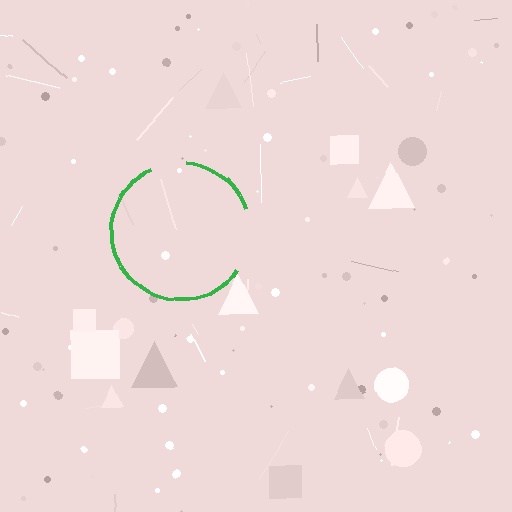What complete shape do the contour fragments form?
The contour fragments form a circle.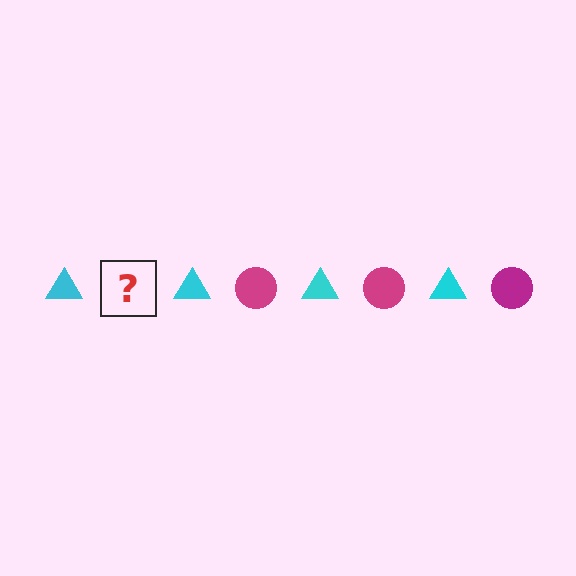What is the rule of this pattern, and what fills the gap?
The rule is that the pattern alternates between cyan triangle and magenta circle. The gap should be filled with a magenta circle.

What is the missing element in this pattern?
The missing element is a magenta circle.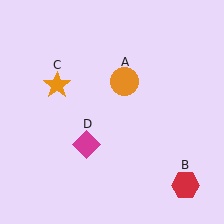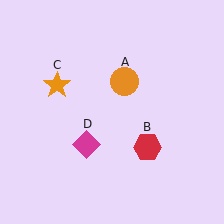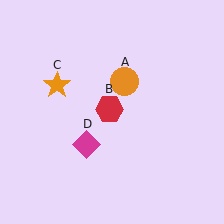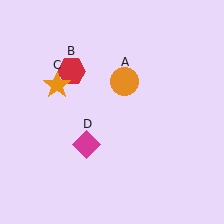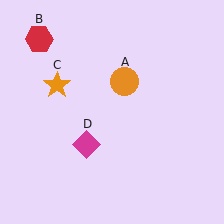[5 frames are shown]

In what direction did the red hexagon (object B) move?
The red hexagon (object B) moved up and to the left.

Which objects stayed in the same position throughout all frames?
Orange circle (object A) and orange star (object C) and magenta diamond (object D) remained stationary.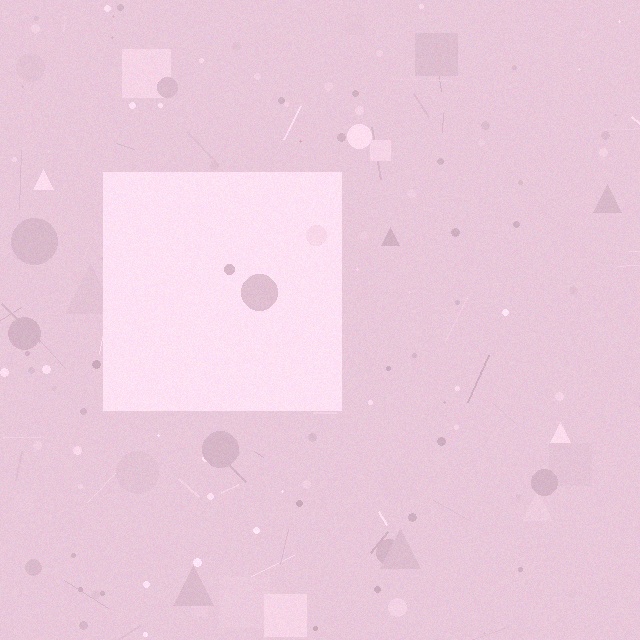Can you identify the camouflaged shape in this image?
The camouflaged shape is a square.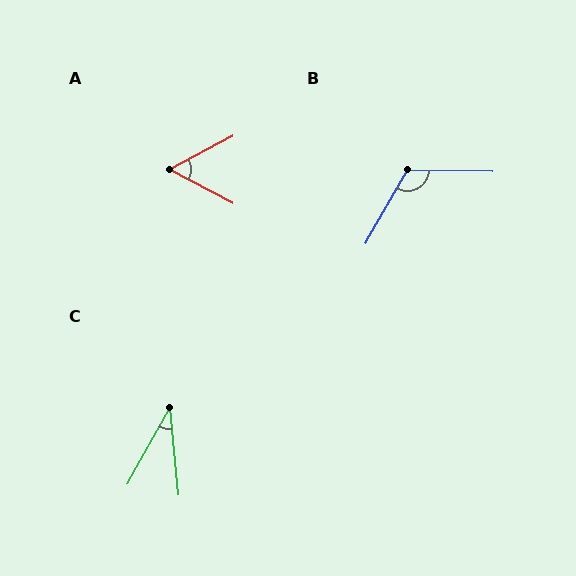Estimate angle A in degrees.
Approximately 55 degrees.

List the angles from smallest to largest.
C (35°), A (55°), B (119°).